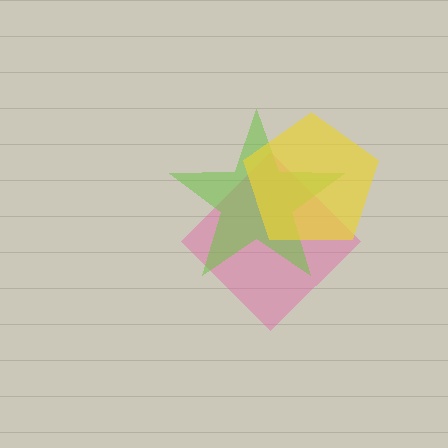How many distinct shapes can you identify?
There are 3 distinct shapes: a pink diamond, a lime star, a yellow pentagon.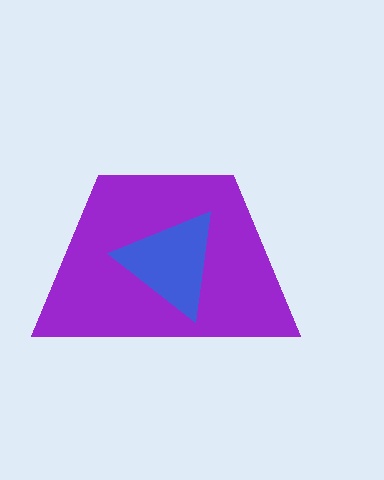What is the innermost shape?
The blue triangle.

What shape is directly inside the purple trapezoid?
The blue triangle.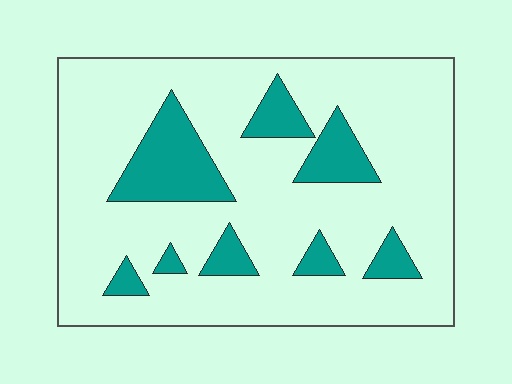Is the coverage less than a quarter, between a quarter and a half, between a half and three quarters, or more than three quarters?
Less than a quarter.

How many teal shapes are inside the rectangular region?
8.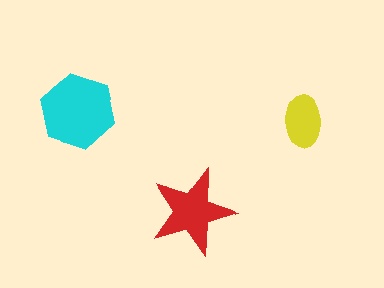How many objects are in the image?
There are 3 objects in the image.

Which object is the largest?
The cyan hexagon.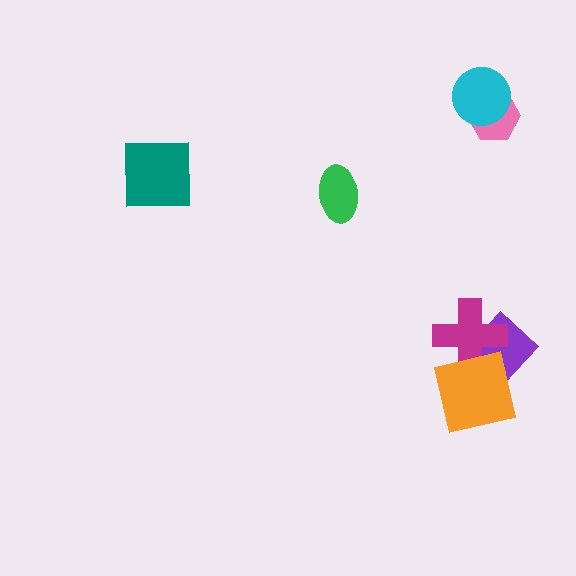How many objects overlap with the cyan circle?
1 object overlaps with the cyan circle.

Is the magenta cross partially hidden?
Yes, it is partially covered by another shape.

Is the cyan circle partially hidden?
No, no other shape covers it.